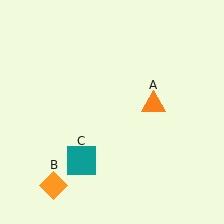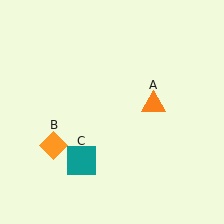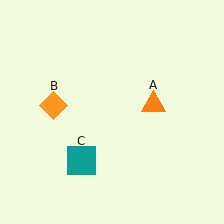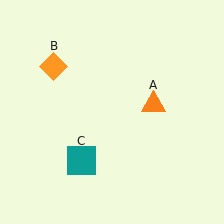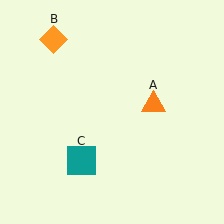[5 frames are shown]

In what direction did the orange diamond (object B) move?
The orange diamond (object B) moved up.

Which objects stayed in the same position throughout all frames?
Orange triangle (object A) and teal square (object C) remained stationary.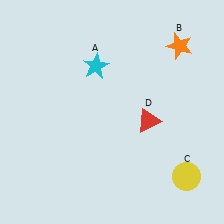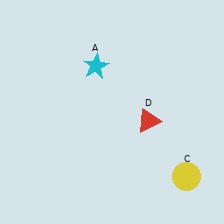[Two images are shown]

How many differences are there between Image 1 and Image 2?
There is 1 difference between the two images.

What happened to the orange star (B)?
The orange star (B) was removed in Image 2. It was in the top-right area of Image 1.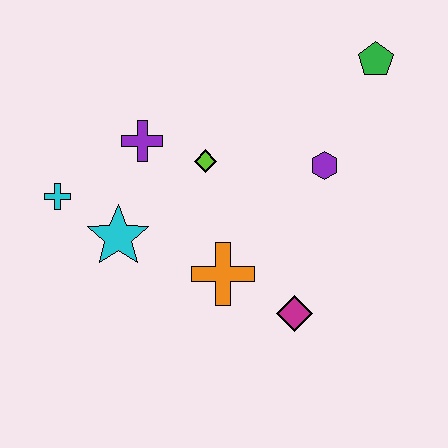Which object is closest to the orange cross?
The magenta diamond is closest to the orange cross.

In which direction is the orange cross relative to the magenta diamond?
The orange cross is to the left of the magenta diamond.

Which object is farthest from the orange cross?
The green pentagon is farthest from the orange cross.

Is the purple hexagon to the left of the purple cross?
No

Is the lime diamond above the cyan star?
Yes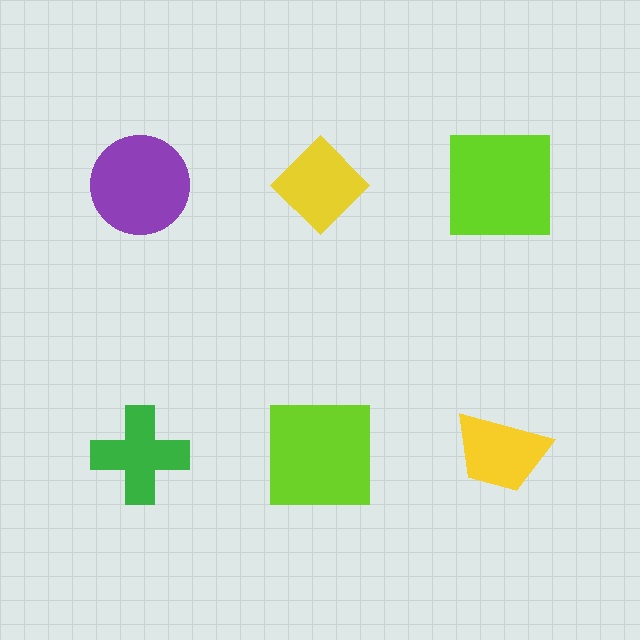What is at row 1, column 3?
A lime square.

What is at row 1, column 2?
A yellow diamond.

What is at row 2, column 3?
A yellow trapezoid.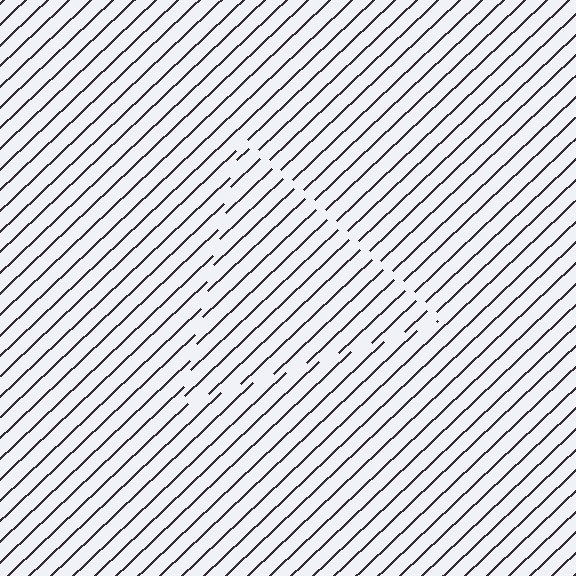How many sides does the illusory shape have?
3 sides — the line-ends trace a triangle.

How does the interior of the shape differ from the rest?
The interior of the shape contains the same grating, shifted by half a period — the contour is defined by the phase discontinuity where line-ends from the inner and outer gratings abut.